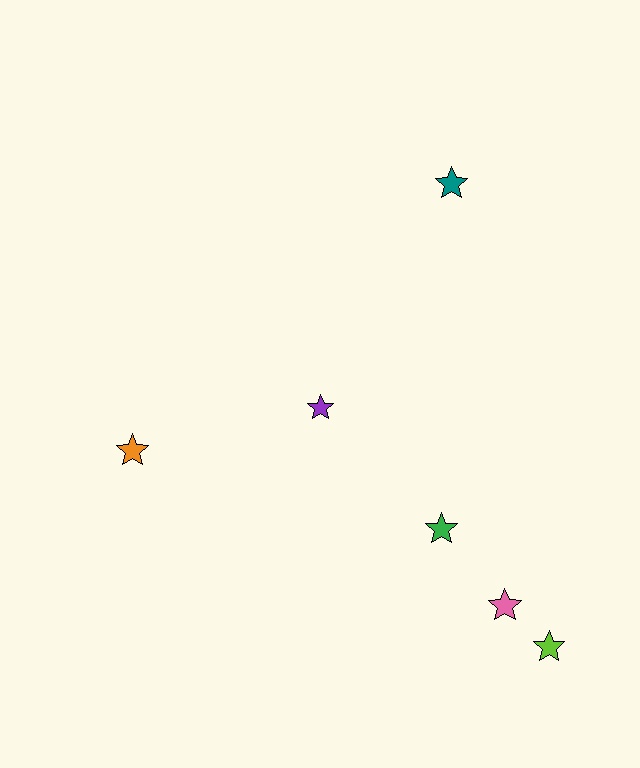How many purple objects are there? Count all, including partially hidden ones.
There is 1 purple object.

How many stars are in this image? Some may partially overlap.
There are 6 stars.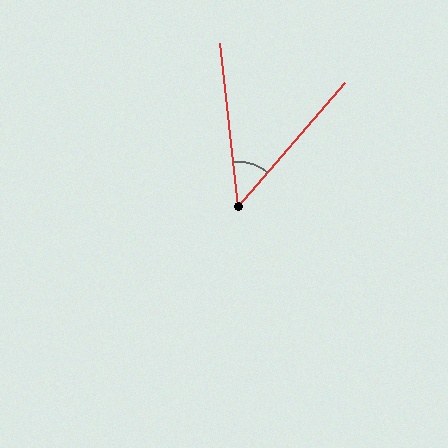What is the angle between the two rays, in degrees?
Approximately 47 degrees.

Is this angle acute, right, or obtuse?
It is acute.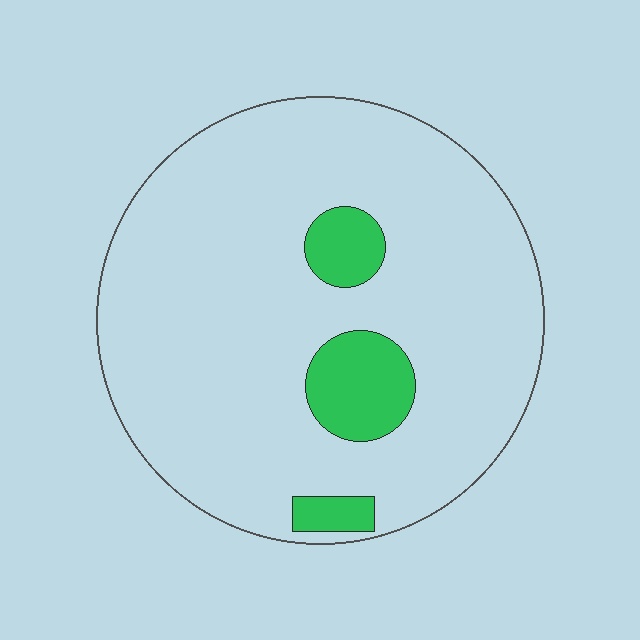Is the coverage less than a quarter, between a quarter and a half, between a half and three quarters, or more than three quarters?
Less than a quarter.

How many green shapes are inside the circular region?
3.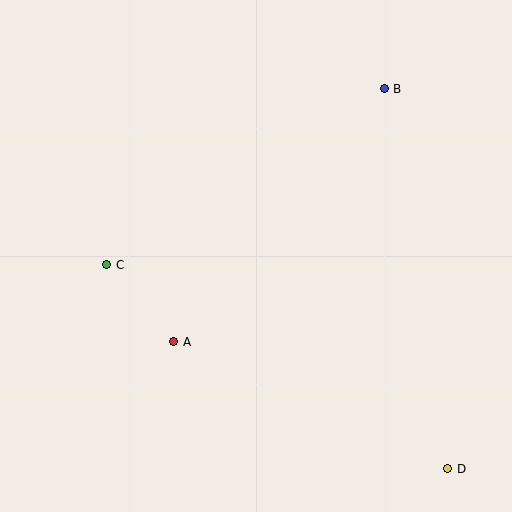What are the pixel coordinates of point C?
Point C is at (107, 265).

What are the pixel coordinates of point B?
Point B is at (384, 89).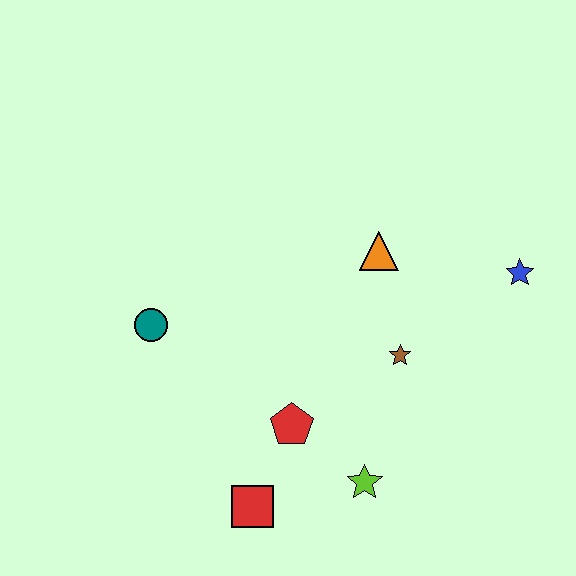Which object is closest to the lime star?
The red pentagon is closest to the lime star.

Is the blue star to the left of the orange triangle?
No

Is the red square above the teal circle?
No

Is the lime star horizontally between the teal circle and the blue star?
Yes